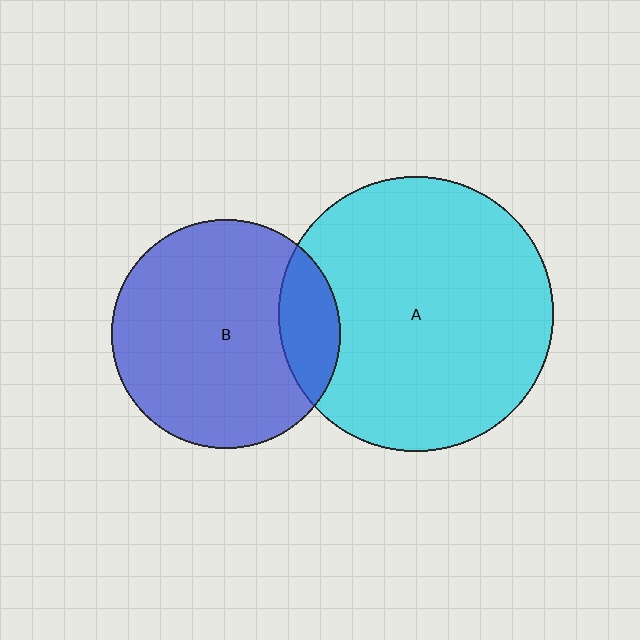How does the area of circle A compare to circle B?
Approximately 1.4 times.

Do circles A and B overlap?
Yes.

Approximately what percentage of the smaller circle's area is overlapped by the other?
Approximately 15%.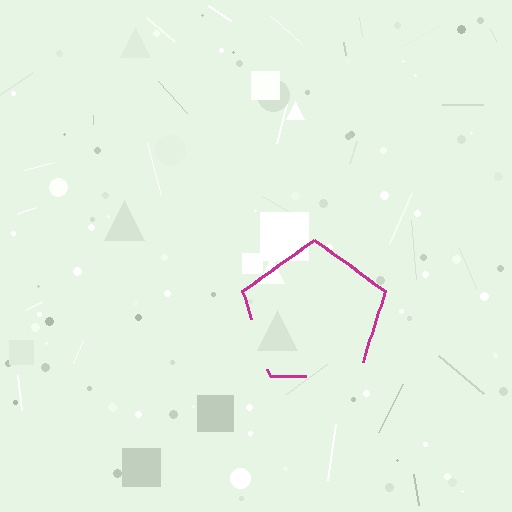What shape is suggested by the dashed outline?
The dashed outline suggests a pentagon.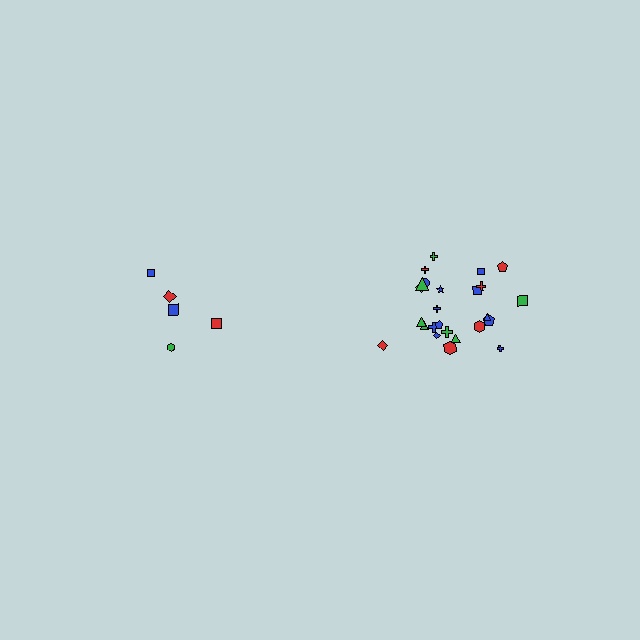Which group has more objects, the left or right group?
The right group.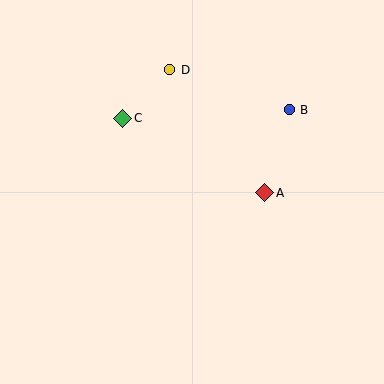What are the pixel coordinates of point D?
Point D is at (170, 70).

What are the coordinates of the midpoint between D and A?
The midpoint between D and A is at (217, 131).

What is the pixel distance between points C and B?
The distance between C and B is 167 pixels.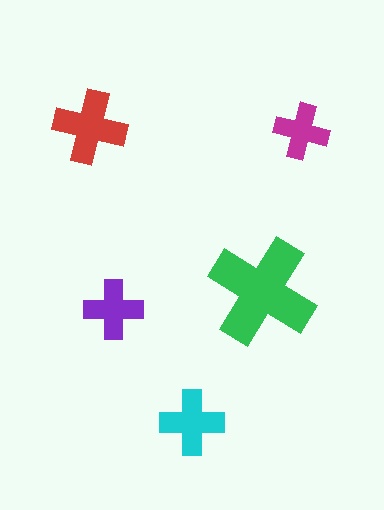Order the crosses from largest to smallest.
the green one, the red one, the cyan one, the purple one, the magenta one.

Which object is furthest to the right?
The magenta cross is rightmost.